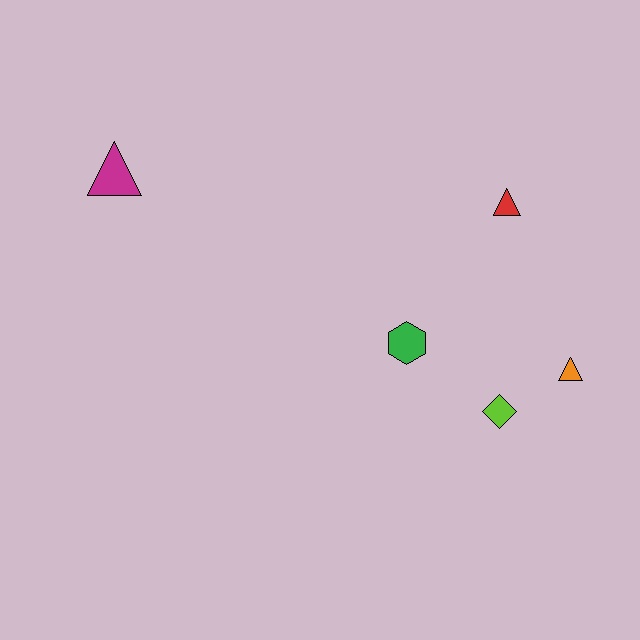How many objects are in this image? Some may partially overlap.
There are 5 objects.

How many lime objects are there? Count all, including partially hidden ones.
There is 1 lime object.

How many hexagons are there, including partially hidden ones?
There is 1 hexagon.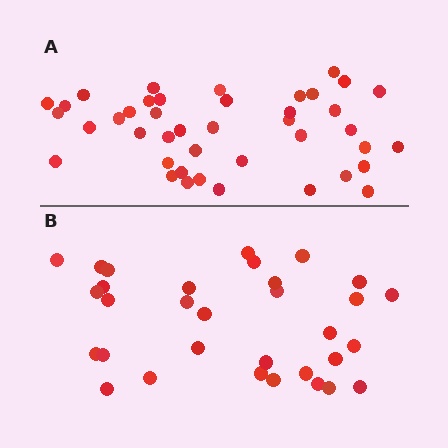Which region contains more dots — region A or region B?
Region A (the top region) has more dots.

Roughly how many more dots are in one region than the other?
Region A has roughly 10 or so more dots than region B.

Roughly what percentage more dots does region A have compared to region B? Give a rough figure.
About 30% more.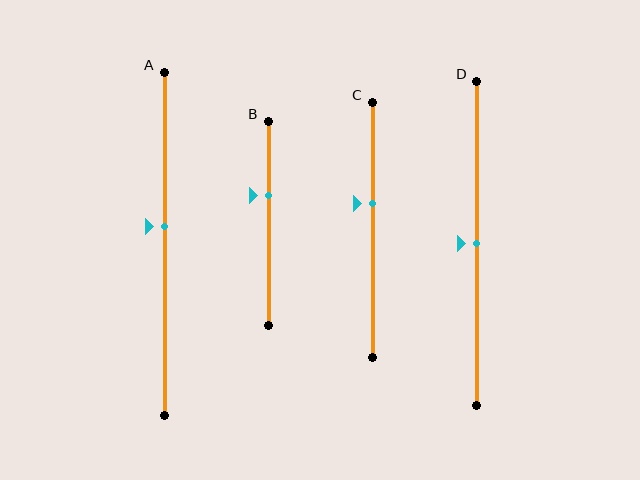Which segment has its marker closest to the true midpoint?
Segment D has its marker closest to the true midpoint.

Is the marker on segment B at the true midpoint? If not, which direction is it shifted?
No, the marker on segment B is shifted upward by about 14% of the segment length.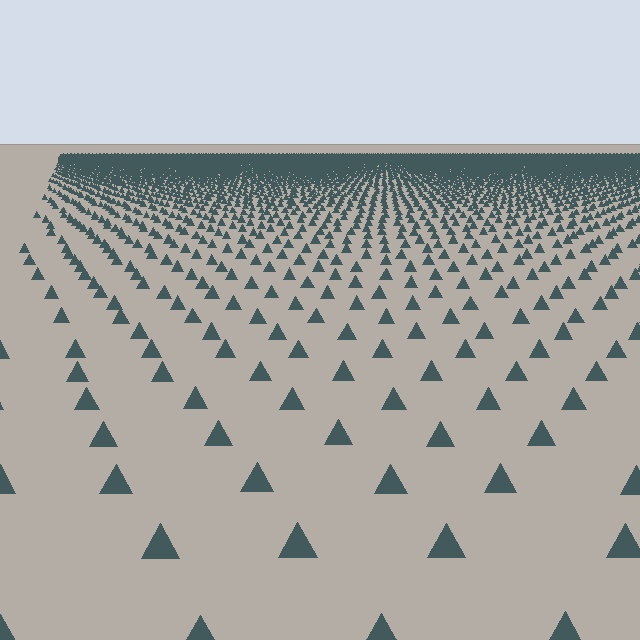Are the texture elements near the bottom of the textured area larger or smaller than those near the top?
Larger. Near the bottom, elements are closer to the viewer and appear at a bigger on-screen size.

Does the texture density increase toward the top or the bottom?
Density increases toward the top.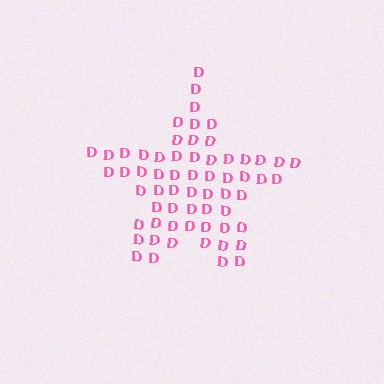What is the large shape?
The large shape is a star.